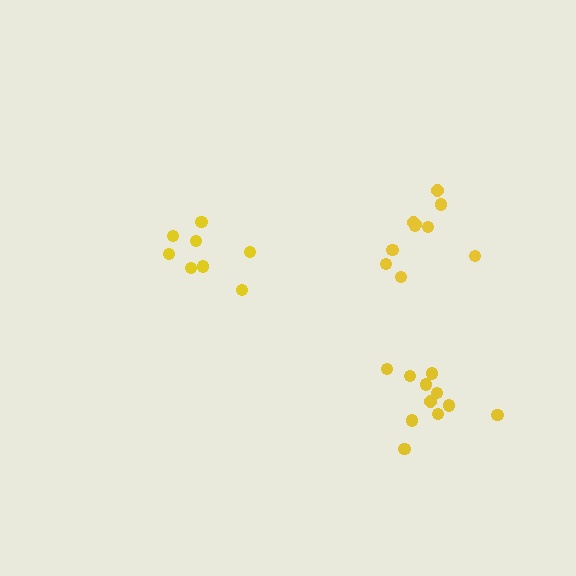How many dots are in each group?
Group 1: 11 dots, Group 2: 8 dots, Group 3: 10 dots (29 total).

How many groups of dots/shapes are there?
There are 3 groups.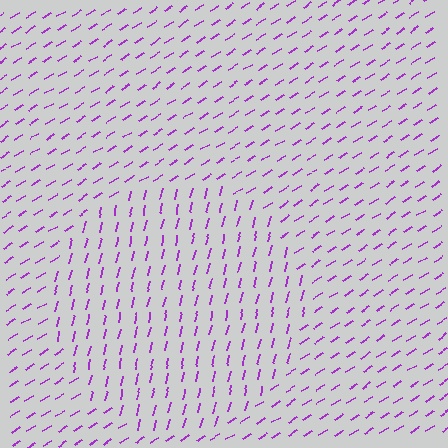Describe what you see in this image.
The image is filled with small purple line segments. A circle region in the image has lines oriented differently from the surrounding lines, creating a visible texture boundary.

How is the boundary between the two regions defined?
The boundary is defined purely by a change in line orientation (approximately 45 degrees difference). All lines are the same color and thickness.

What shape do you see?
I see a circle.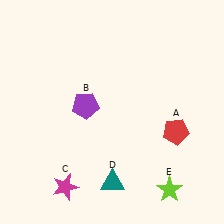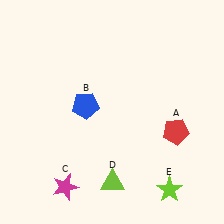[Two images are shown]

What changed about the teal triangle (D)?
In Image 1, D is teal. In Image 2, it changed to lime.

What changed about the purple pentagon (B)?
In Image 1, B is purple. In Image 2, it changed to blue.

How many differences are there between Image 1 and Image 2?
There are 2 differences between the two images.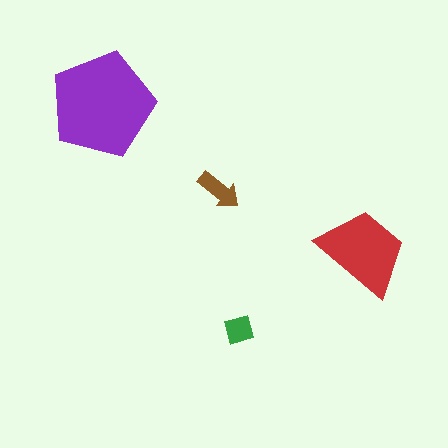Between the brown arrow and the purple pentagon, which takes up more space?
The purple pentagon.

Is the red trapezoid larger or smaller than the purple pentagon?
Smaller.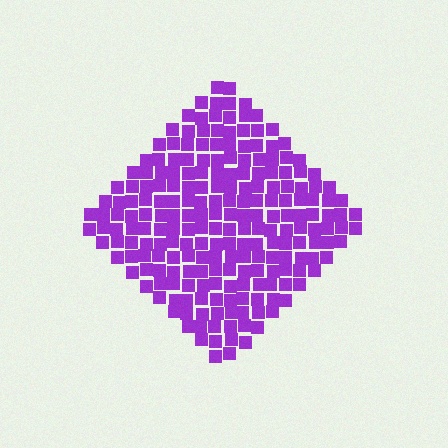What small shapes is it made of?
It is made of small squares.